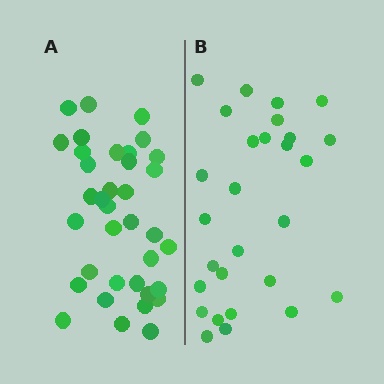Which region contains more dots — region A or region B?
Region A (the left region) has more dots.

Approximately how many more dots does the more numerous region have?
Region A has roughly 8 or so more dots than region B.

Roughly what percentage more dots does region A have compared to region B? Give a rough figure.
About 30% more.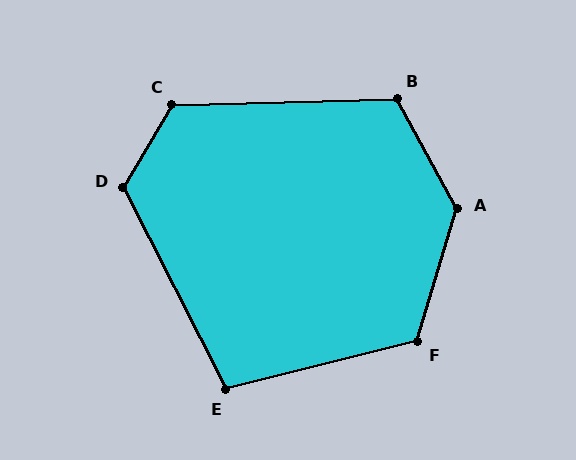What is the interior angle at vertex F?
Approximately 121 degrees (obtuse).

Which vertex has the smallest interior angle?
E, at approximately 103 degrees.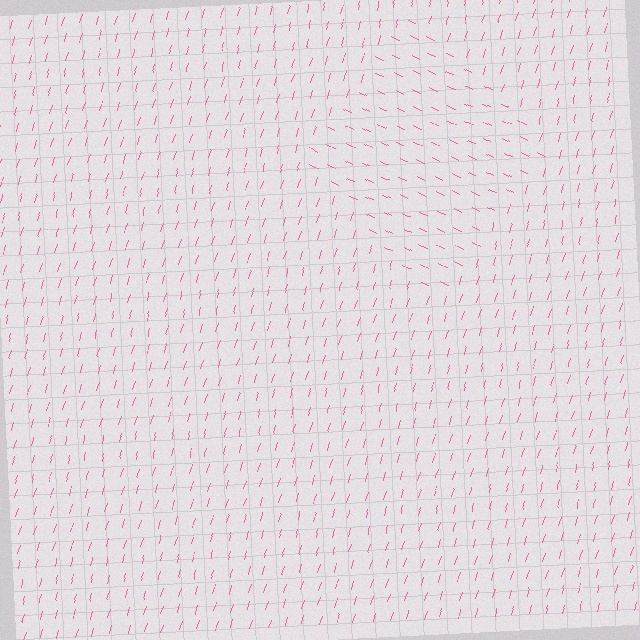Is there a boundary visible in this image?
Yes, there is a texture boundary formed by a change in line orientation.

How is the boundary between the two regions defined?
The boundary is defined purely by a change in line orientation (approximately 82 degrees difference). All lines are the same color and thickness.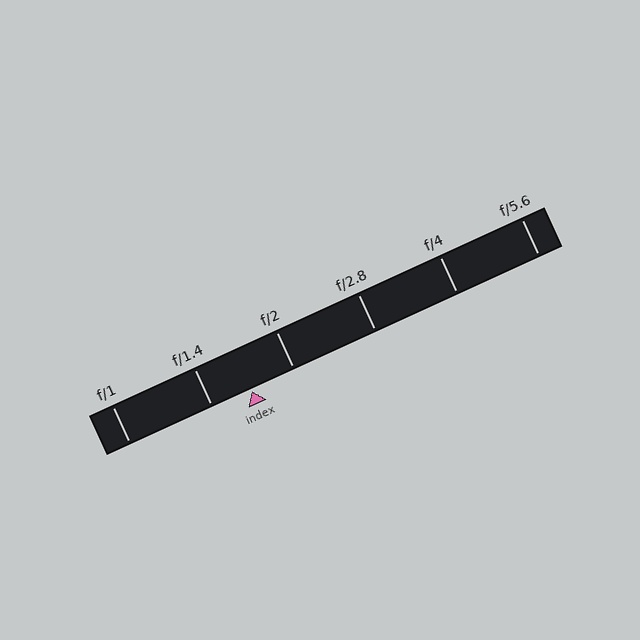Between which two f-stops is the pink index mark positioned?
The index mark is between f/1.4 and f/2.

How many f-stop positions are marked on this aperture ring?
There are 6 f-stop positions marked.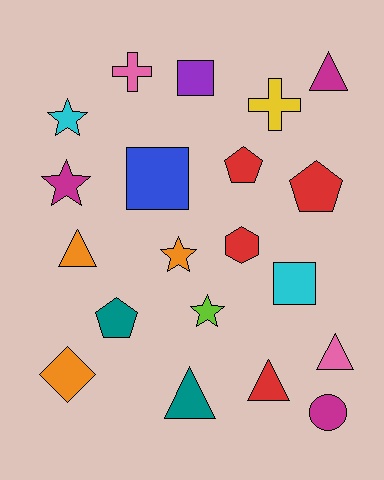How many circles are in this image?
There is 1 circle.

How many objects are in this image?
There are 20 objects.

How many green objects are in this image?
There are no green objects.